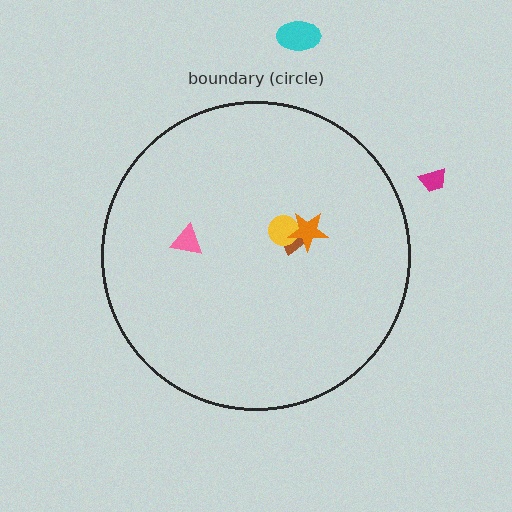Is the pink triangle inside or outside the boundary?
Inside.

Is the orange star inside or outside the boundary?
Inside.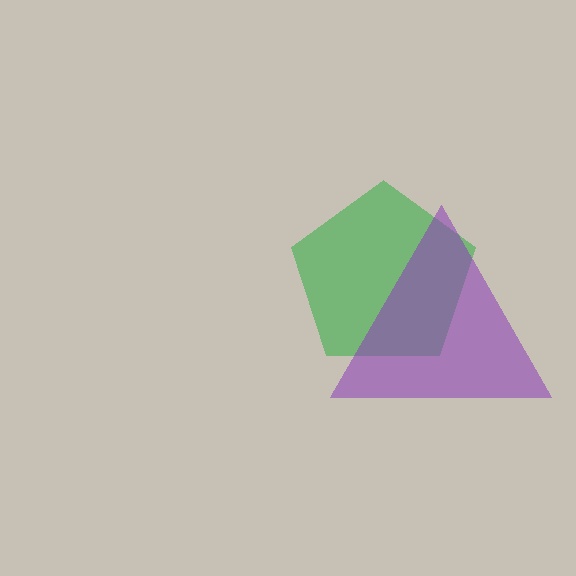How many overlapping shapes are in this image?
There are 2 overlapping shapes in the image.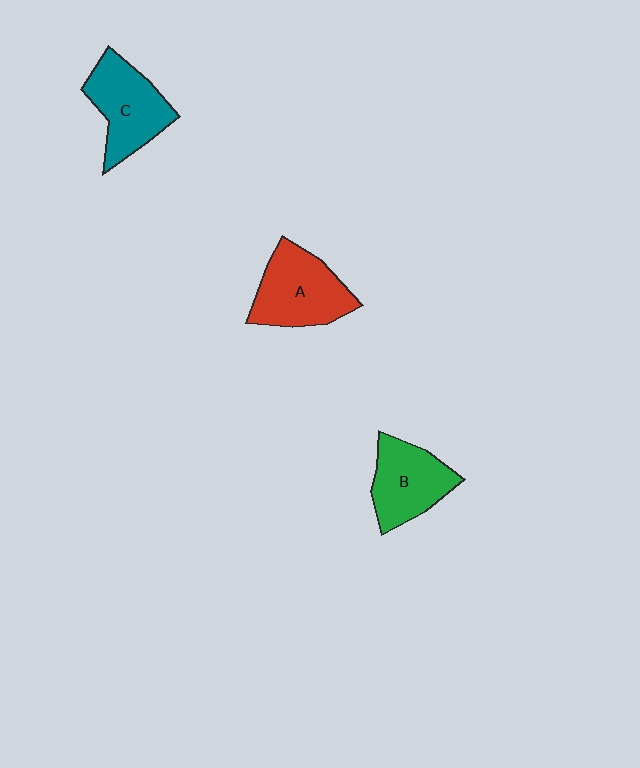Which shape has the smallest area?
Shape B (green).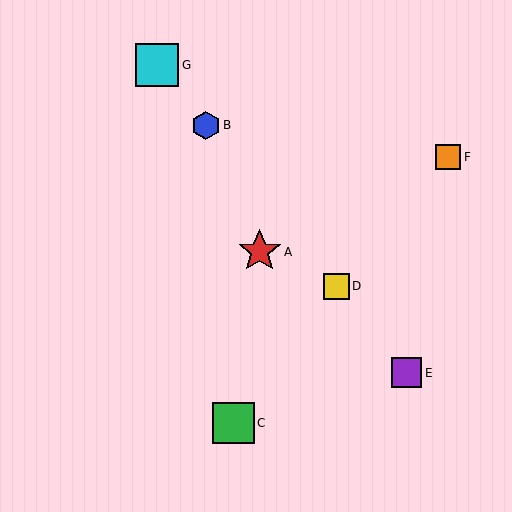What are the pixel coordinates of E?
Object E is at (407, 373).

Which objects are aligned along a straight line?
Objects B, D, E, G are aligned along a straight line.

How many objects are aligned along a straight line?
4 objects (B, D, E, G) are aligned along a straight line.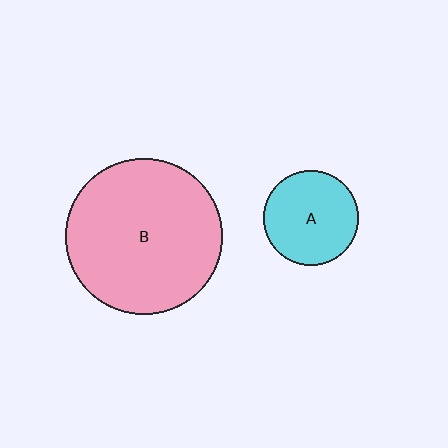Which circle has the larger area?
Circle B (pink).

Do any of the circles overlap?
No, none of the circles overlap.